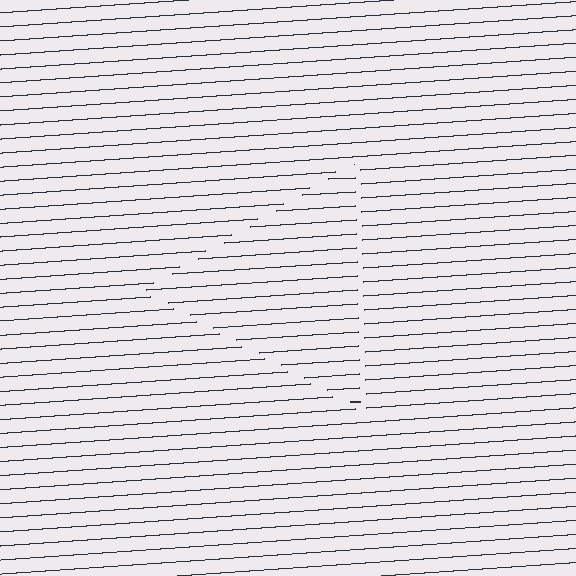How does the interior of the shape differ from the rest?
The interior of the shape contains the same grating, shifted by half a period — the contour is defined by the phase discontinuity where line-ends from the inner and outer gratings abut.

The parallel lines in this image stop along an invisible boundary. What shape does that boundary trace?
An illusory triangle. The interior of the shape contains the same grating, shifted by half a period — the contour is defined by the phase discontinuity where line-ends from the inner and outer gratings abut.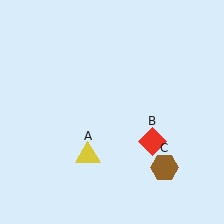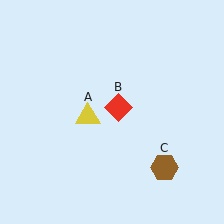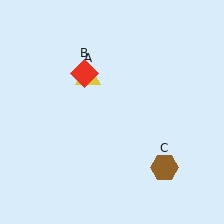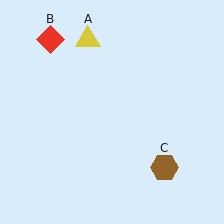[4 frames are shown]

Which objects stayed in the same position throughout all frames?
Brown hexagon (object C) remained stationary.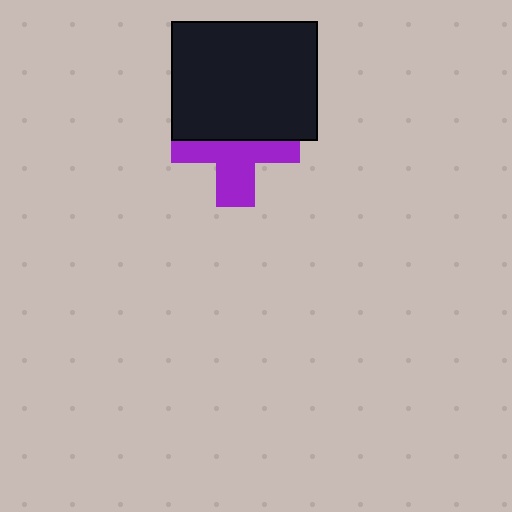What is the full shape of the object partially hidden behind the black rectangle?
The partially hidden object is a purple cross.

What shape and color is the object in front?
The object in front is a black rectangle.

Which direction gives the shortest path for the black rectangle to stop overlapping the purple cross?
Moving up gives the shortest separation.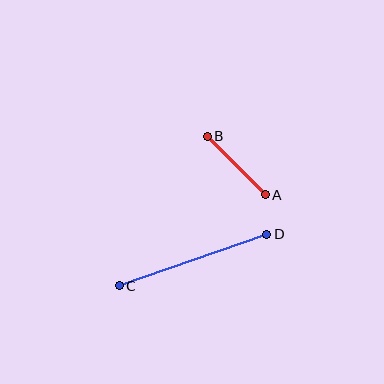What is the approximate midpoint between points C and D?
The midpoint is at approximately (193, 260) pixels.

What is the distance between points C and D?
The distance is approximately 156 pixels.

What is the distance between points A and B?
The distance is approximately 82 pixels.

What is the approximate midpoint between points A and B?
The midpoint is at approximately (236, 166) pixels.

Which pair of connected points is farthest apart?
Points C and D are farthest apart.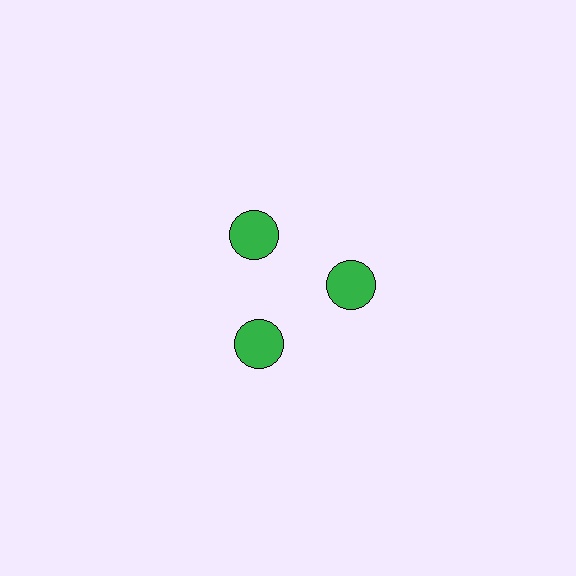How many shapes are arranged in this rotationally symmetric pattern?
There are 3 shapes, arranged in 3 groups of 1.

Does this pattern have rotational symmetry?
Yes, this pattern has 3-fold rotational symmetry. It looks the same after rotating 120 degrees around the center.